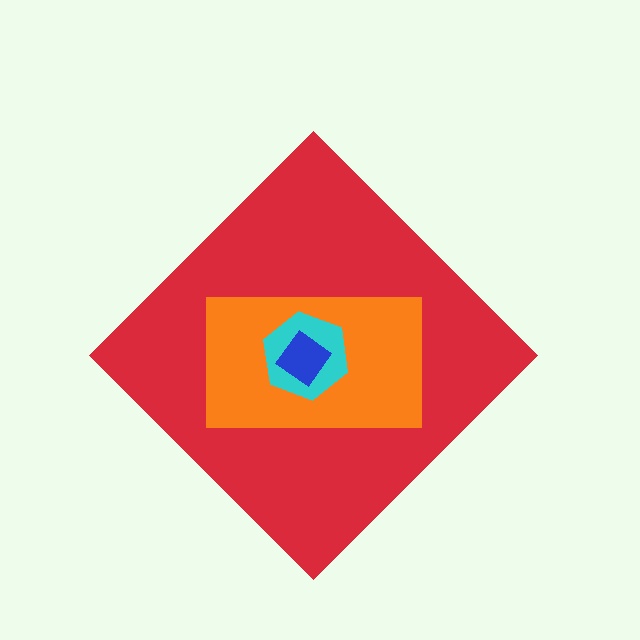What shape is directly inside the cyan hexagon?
The blue diamond.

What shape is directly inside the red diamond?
The orange rectangle.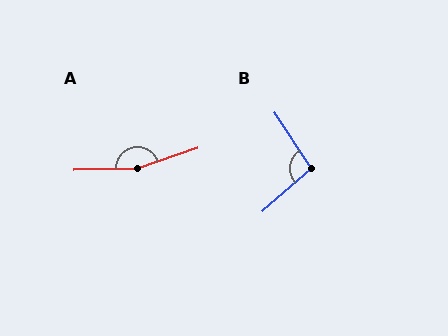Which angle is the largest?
A, at approximately 162 degrees.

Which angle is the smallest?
B, at approximately 98 degrees.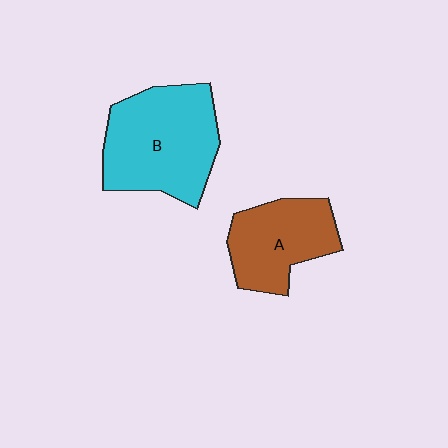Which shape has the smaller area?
Shape A (brown).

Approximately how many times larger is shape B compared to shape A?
Approximately 1.5 times.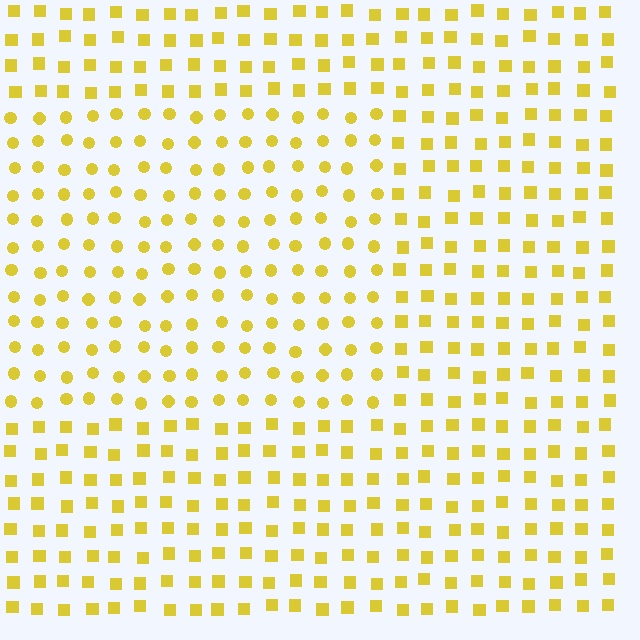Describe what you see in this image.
The image is filled with small yellow elements arranged in a uniform grid. A rectangle-shaped region contains circles, while the surrounding area contains squares. The boundary is defined purely by the change in element shape.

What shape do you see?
I see a rectangle.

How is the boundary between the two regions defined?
The boundary is defined by a change in element shape: circles inside vs. squares outside. All elements share the same color and spacing.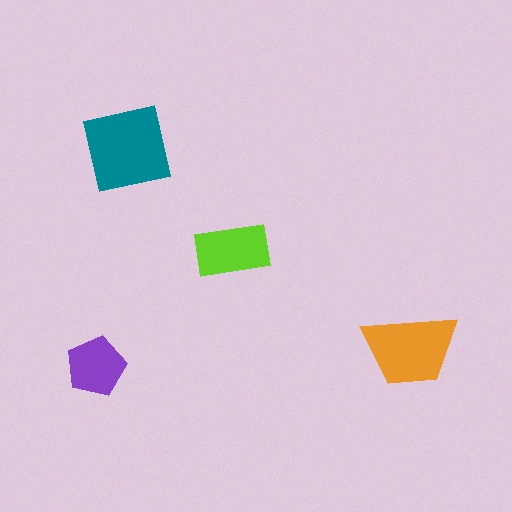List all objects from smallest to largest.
The purple pentagon, the lime rectangle, the orange trapezoid, the teal square.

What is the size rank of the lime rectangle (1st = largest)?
3rd.